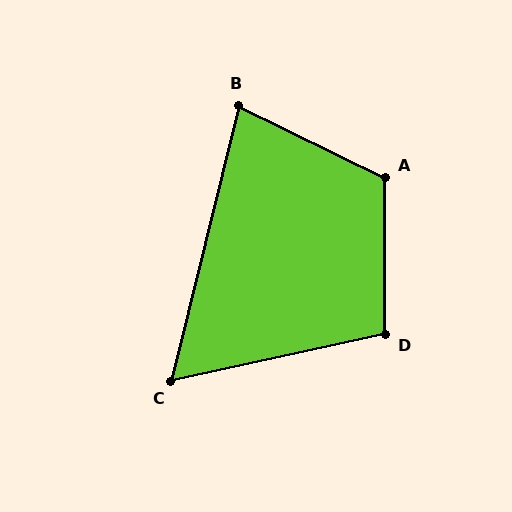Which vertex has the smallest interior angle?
C, at approximately 64 degrees.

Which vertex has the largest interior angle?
A, at approximately 116 degrees.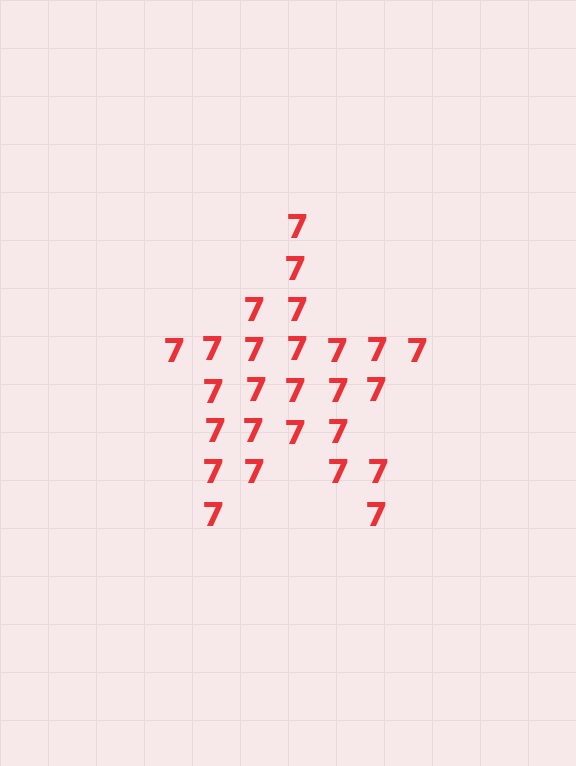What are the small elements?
The small elements are digit 7's.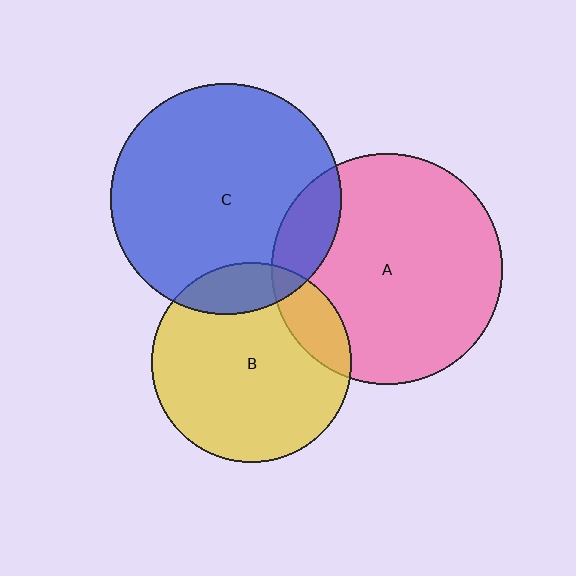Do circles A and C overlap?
Yes.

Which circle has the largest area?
Circle A (pink).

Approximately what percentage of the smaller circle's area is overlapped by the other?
Approximately 15%.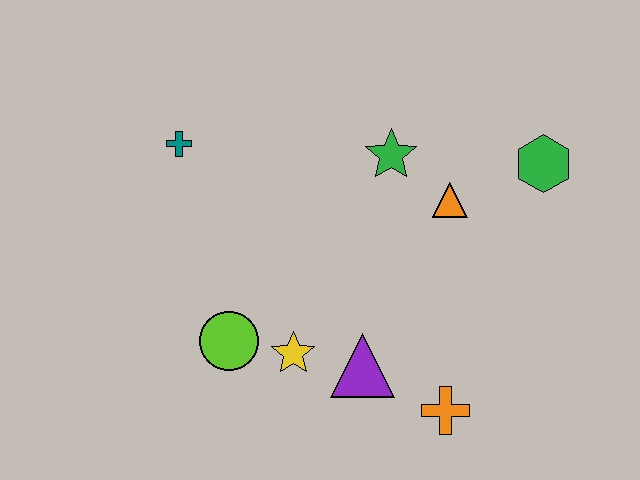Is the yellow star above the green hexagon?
No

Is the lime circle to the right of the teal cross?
Yes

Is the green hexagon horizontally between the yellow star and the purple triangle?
No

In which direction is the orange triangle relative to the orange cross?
The orange triangle is above the orange cross.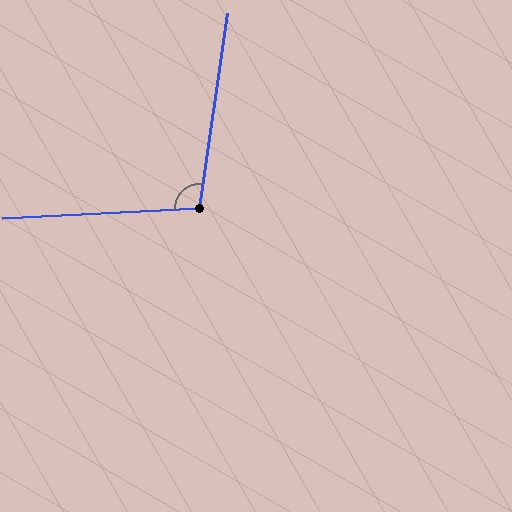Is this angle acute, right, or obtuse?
It is obtuse.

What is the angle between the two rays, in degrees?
Approximately 101 degrees.